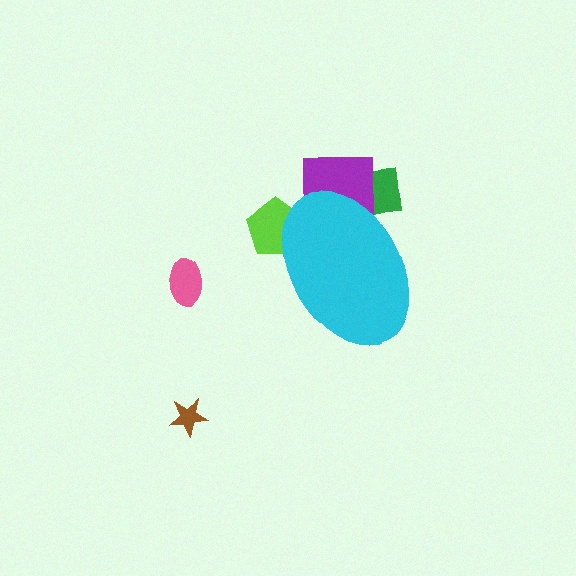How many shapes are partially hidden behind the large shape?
3 shapes are partially hidden.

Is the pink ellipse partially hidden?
No, the pink ellipse is fully visible.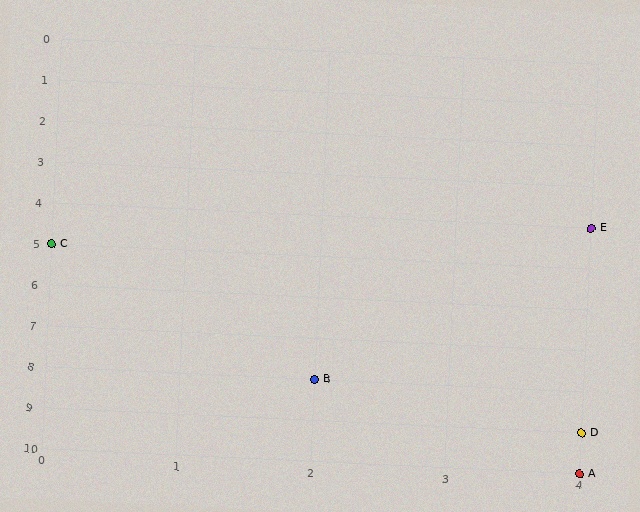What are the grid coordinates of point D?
Point D is at grid coordinates (4, 9).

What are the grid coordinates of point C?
Point C is at grid coordinates (0, 5).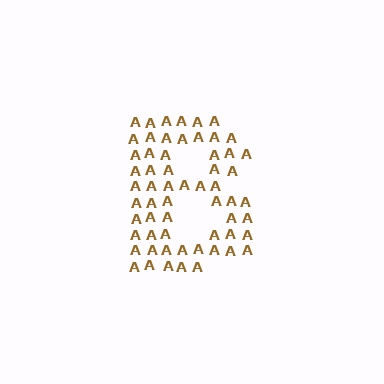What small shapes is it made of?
It is made of small letter A's.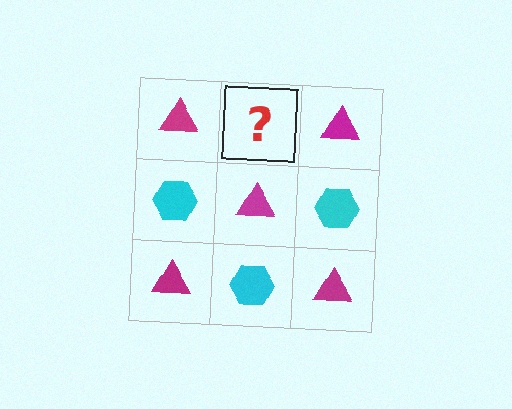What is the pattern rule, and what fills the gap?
The rule is that it alternates magenta triangle and cyan hexagon in a checkerboard pattern. The gap should be filled with a cyan hexagon.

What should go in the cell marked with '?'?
The missing cell should contain a cyan hexagon.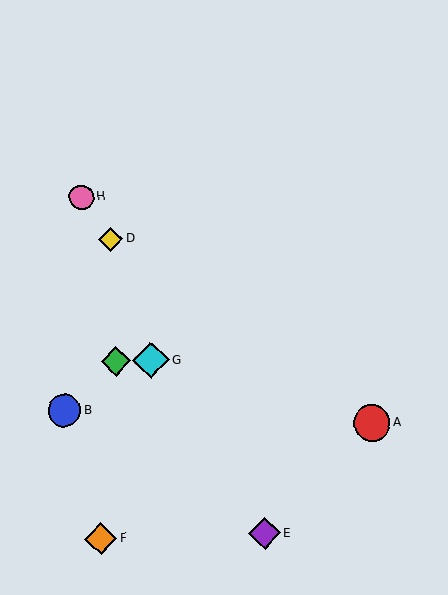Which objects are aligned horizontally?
Objects C, G are aligned horizontally.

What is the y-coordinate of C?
Object C is at y≈361.